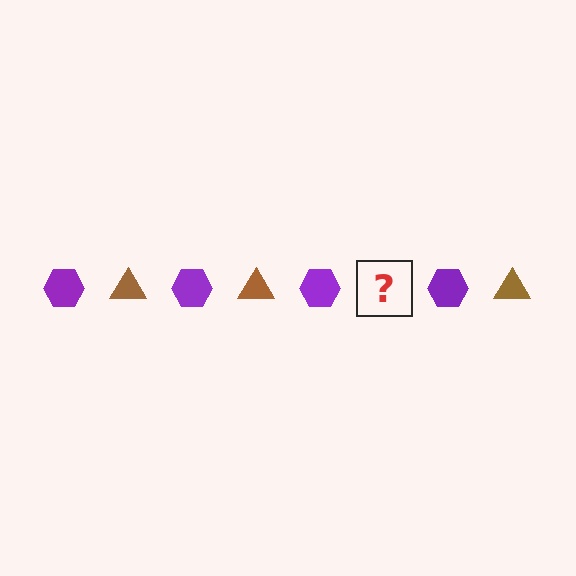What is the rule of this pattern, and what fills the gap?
The rule is that the pattern alternates between purple hexagon and brown triangle. The gap should be filled with a brown triangle.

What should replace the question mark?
The question mark should be replaced with a brown triangle.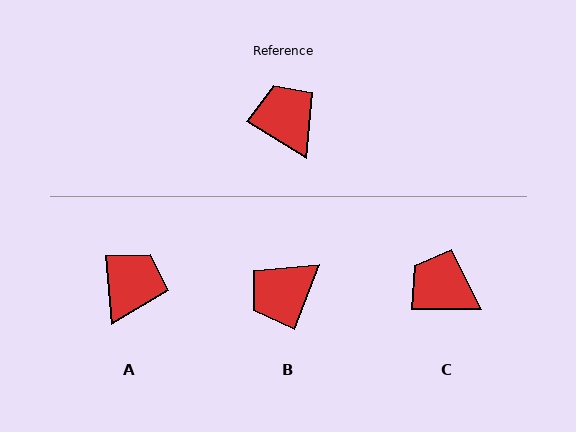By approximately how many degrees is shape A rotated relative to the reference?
Approximately 53 degrees clockwise.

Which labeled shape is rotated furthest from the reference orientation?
B, about 101 degrees away.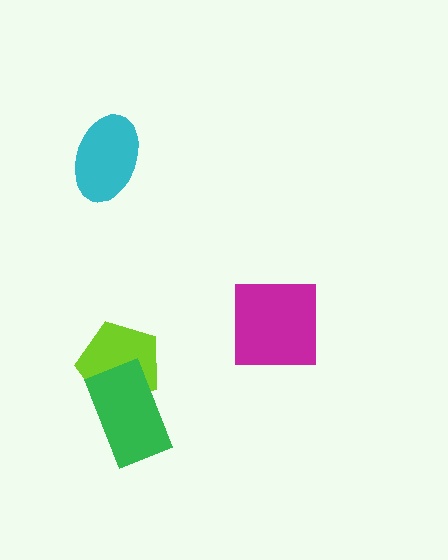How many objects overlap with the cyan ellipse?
0 objects overlap with the cyan ellipse.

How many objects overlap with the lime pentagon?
1 object overlaps with the lime pentagon.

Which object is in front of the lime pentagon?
The green rectangle is in front of the lime pentagon.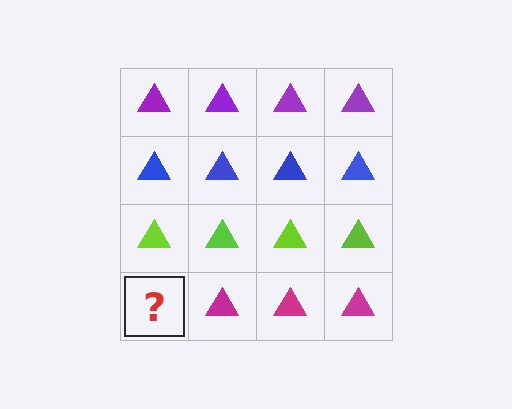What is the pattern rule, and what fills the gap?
The rule is that each row has a consistent color. The gap should be filled with a magenta triangle.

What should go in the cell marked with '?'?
The missing cell should contain a magenta triangle.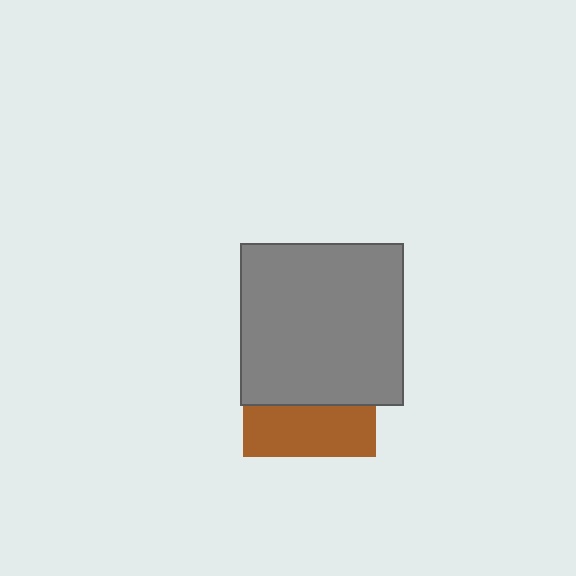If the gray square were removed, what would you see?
You would see the complete brown square.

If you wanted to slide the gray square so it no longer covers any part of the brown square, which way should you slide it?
Slide it up — that is the most direct way to separate the two shapes.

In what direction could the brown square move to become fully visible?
The brown square could move down. That would shift it out from behind the gray square entirely.